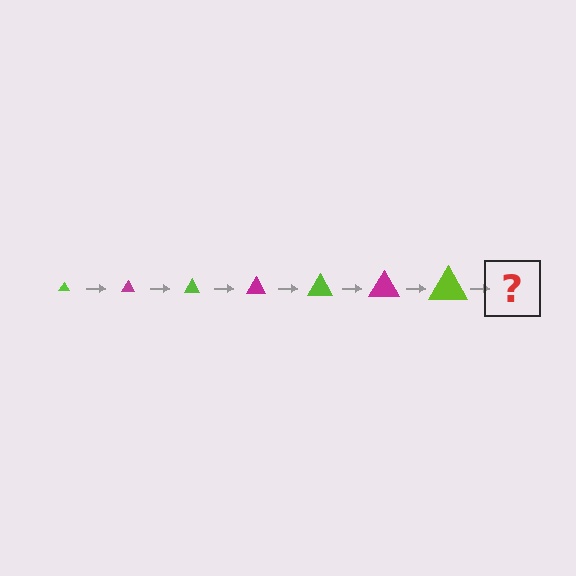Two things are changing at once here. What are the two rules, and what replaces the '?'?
The two rules are that the triangle grows larger each step and the color cycles through lime and magenta. The '?' should be a magenta triangle, larger than the previous one.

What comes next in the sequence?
The next element should be a magenta triangle, larger than the previous one.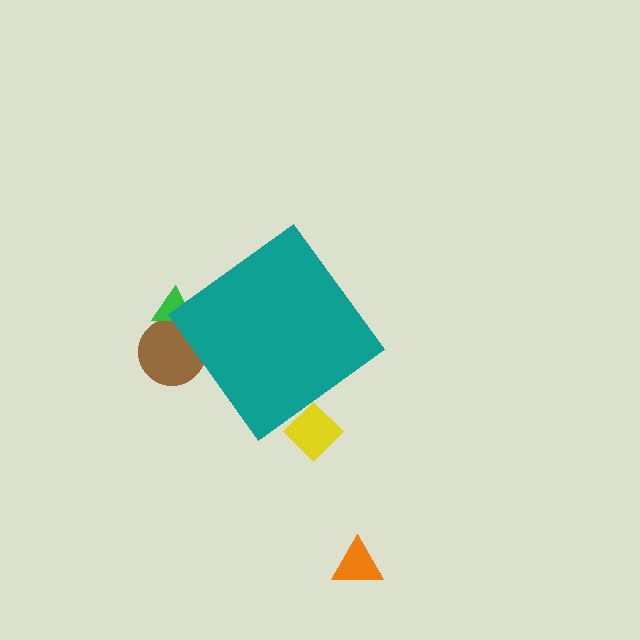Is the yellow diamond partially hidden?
Yes, the yellow diamond is partially hidden behind the teal diamond.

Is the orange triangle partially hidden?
No, the orange triangle is fully visible.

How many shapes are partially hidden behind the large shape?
3 shapes are partially hidden.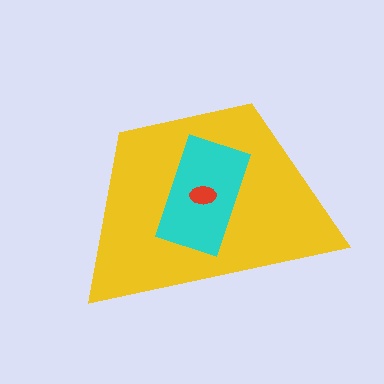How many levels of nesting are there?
3.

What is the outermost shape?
The yellow trapezoid.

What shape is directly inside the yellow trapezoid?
The cyan rectangle.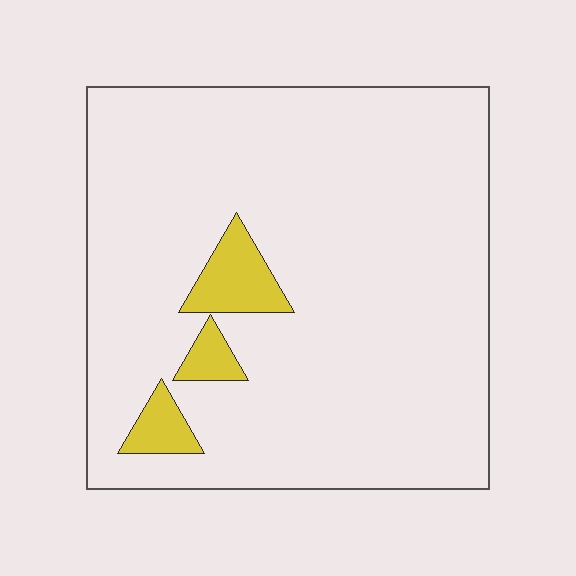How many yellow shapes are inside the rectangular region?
3.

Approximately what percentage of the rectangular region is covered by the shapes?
Approximately 5%.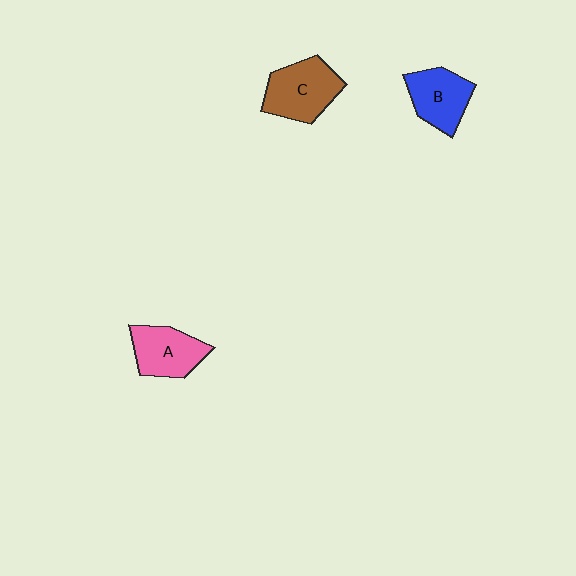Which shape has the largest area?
Shape C (brown).